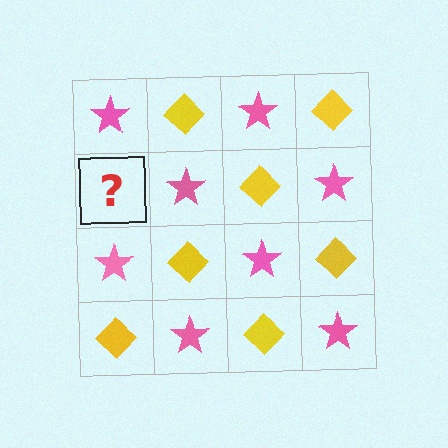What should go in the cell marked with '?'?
The missing cell should contain a yellow diamond.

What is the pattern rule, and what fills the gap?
The rule is that it alternates pink star and yellow diamond in a checkerboard pattern. The gap should be filled with a yellow diamond.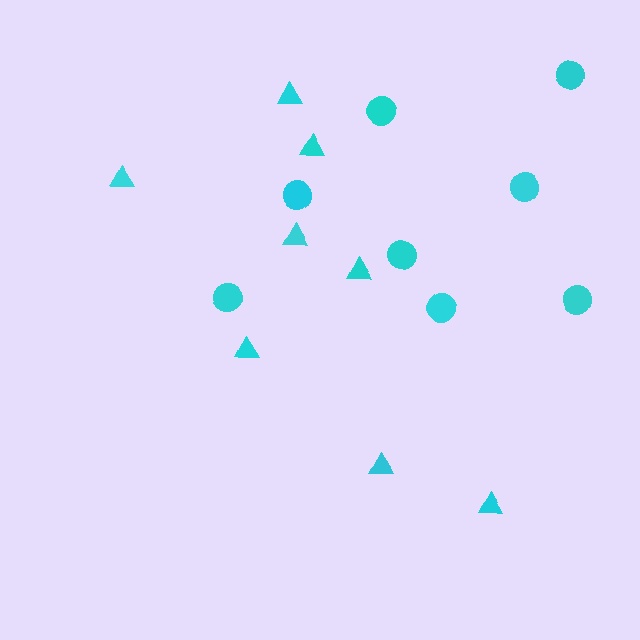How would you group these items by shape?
There are 2 groups: one group of triangles (8) and one group of circles (8).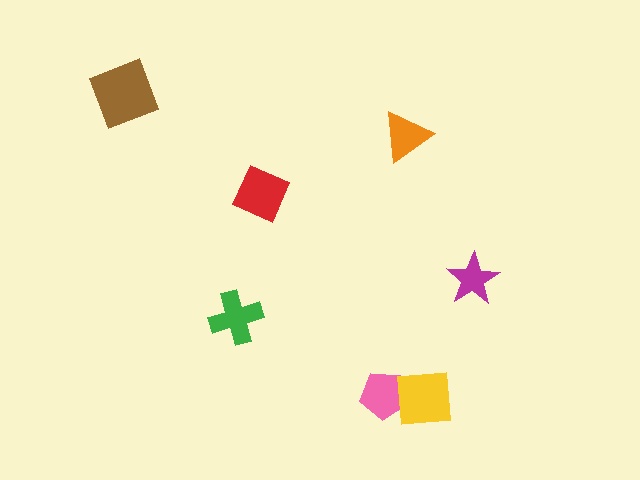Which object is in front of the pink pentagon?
The yellow square is in front of the pink pentagon.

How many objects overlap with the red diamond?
0 objects overlap with the red diamond.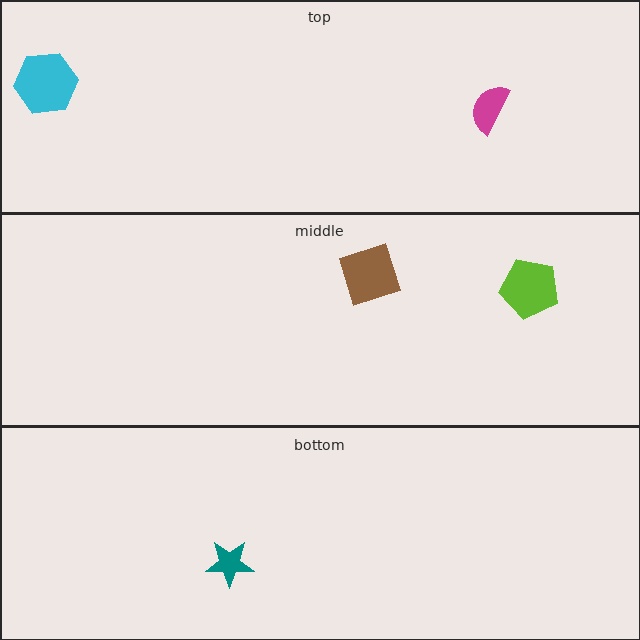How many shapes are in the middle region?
2.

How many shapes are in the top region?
2.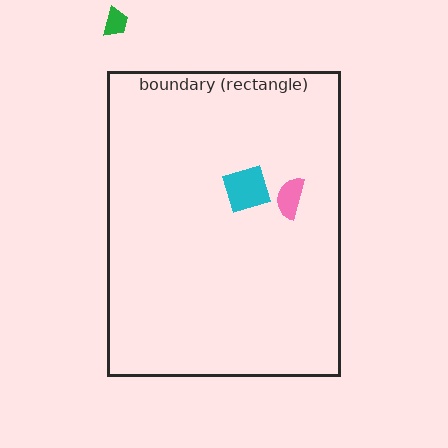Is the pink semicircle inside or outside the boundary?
Inside.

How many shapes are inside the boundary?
2 inside, 1 outside.